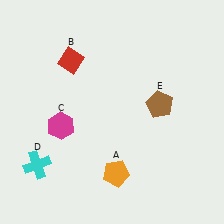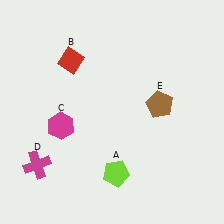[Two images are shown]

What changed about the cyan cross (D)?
In Image 1, D is cyan. In Image 2, it changed to magenta.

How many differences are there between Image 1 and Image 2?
There are 2 differences between the two images.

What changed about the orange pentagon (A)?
In Image 1, A is orange. In Image 2, it changed to lime.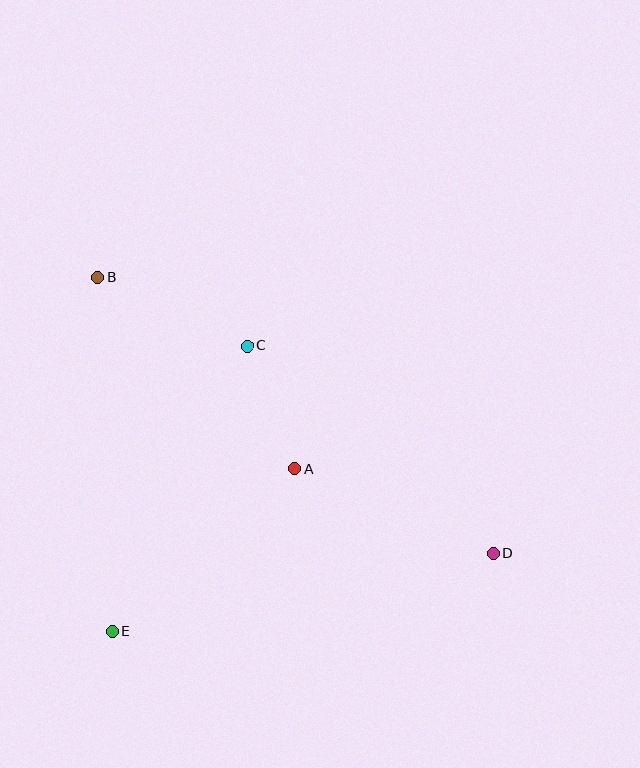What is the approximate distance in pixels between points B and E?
The distance between B and E is approximately 355 pixels.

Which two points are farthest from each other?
Points B and D are farthest from each other.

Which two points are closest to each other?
Points A and C are closest to each other.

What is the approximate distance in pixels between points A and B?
The distance between A and B is approximately 275 pixels.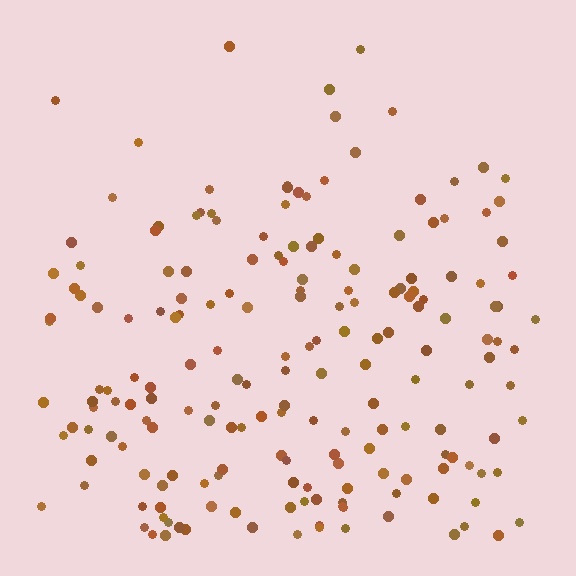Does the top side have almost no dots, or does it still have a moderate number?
Still a moderate number, just noticeably fewer than the bottom.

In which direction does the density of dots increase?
From top to bottom, with the bottom side densest.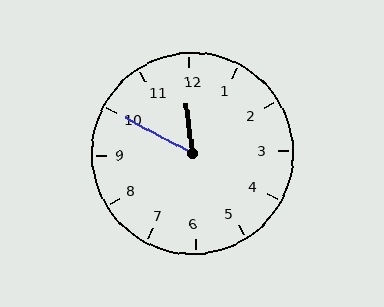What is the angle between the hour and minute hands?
Approximately 55 degrees.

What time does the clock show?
11:50.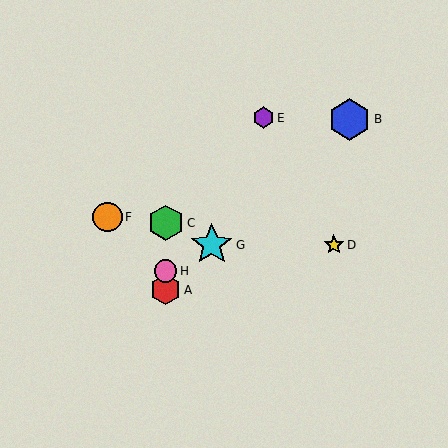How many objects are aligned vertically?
3 objects (A, C, H) are aligned vertically.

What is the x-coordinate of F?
Object F is at x≈108.